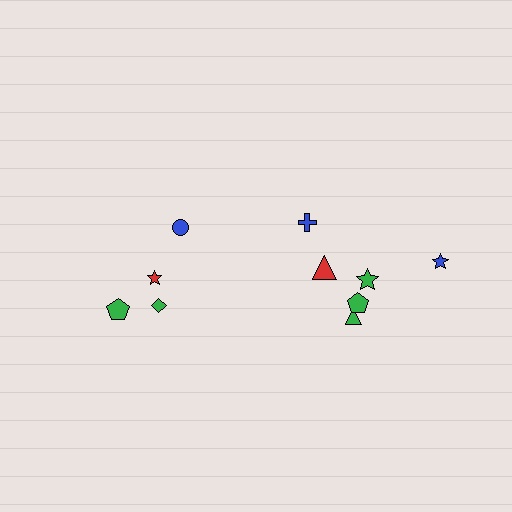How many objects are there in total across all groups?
There are 10 objects.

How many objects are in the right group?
There are 6 objects.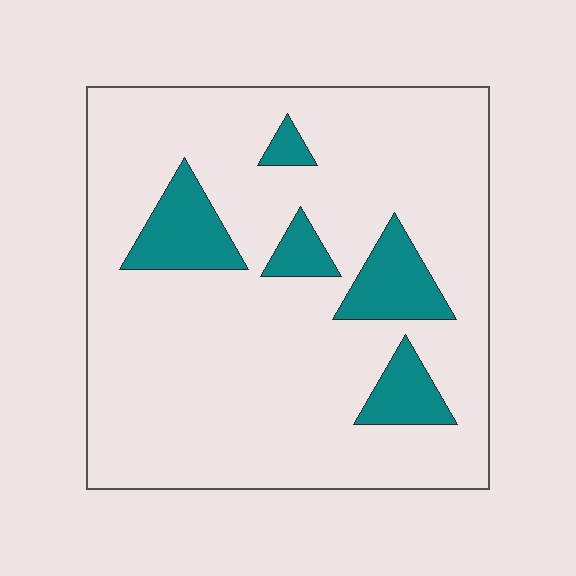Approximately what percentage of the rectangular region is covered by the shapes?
Approximately 15%.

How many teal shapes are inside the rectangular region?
5.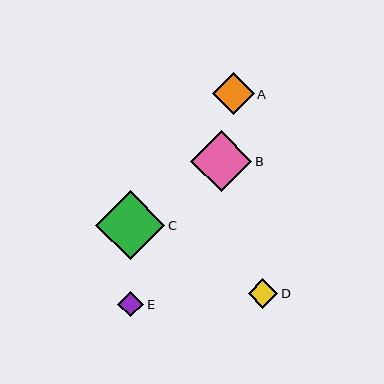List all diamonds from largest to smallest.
From largest to smallest: C, B, A, D, E.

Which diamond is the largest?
Diamond C is the largest with a size of approximately 69 pixels.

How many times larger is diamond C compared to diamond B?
Diamond C is approximately 1.1 times the size of diamond B.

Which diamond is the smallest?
Diamond E is the smallest with a size of approximately 26 pixels.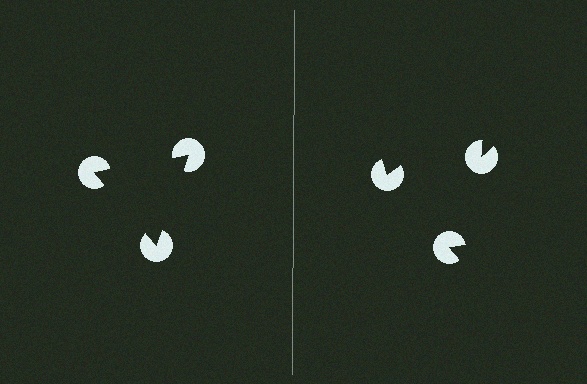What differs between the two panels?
The pac-man discs are positioned identically on both sides; only the wedge orientations differ. On the left they align to a triangle; on the right they are misaligned.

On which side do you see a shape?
An illusory triangle appears on the left side. On the right side the wedge cuts are rotated, so no coherent shape forms.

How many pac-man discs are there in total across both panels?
6 — 3 on each side.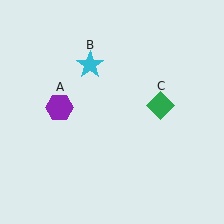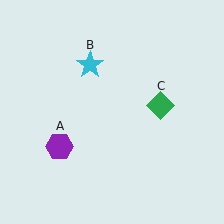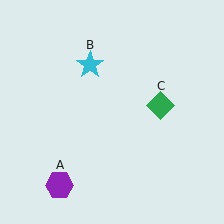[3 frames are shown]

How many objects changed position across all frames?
1 object changed position: purple hexagon (object A).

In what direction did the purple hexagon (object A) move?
The purple hexagon (object A) moved down.